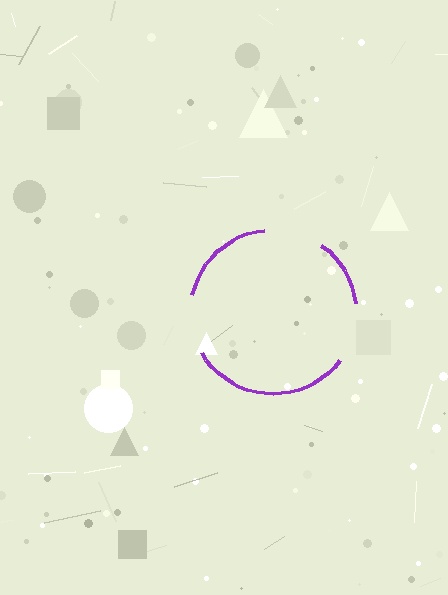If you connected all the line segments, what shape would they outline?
They would outline a circle.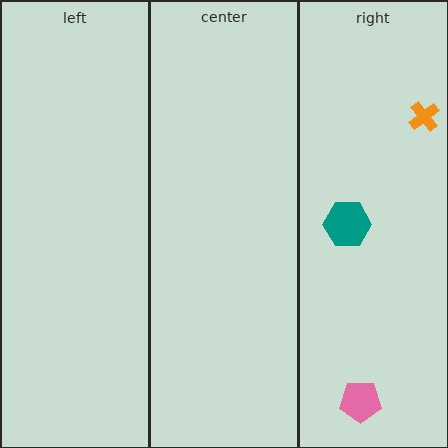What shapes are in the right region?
The teal hexagon, the orange cross, the pink pentagon.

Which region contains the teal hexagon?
The right region.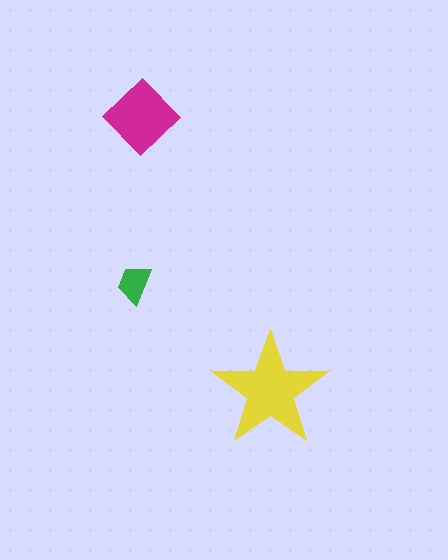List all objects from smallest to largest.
The green trapezoid, the magenta diamond, the yellow star.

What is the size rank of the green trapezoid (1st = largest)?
3rd.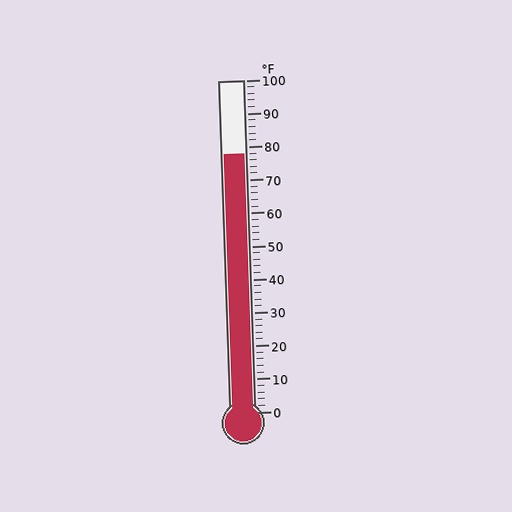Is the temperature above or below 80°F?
The temperature is below 80°F.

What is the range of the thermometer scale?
The thermometer scale ranges from 0°F to 100°F.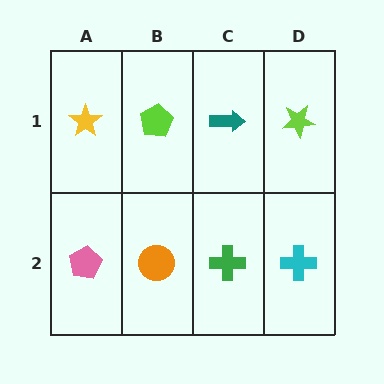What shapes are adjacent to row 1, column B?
An orange circle (row 2, column B), a yellow star (row 1, column A), a teal arrow (row 1, column C).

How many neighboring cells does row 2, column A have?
2.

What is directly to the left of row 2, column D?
A green cross.